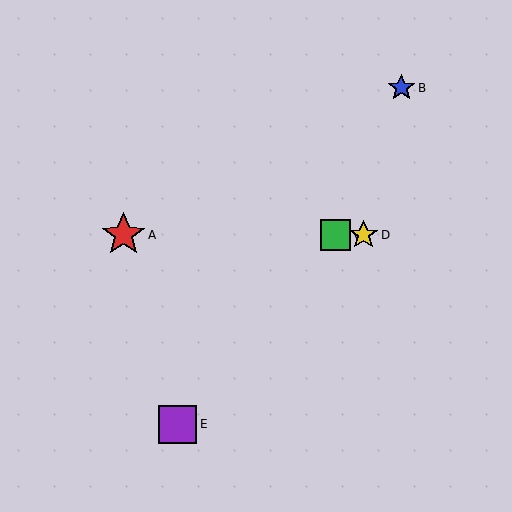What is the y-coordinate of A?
Object A is at y≈235.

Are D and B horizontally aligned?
No, D is at y≈235 and B is at y≈88.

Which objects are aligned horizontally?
Objects A, C, D are aligned horizontally.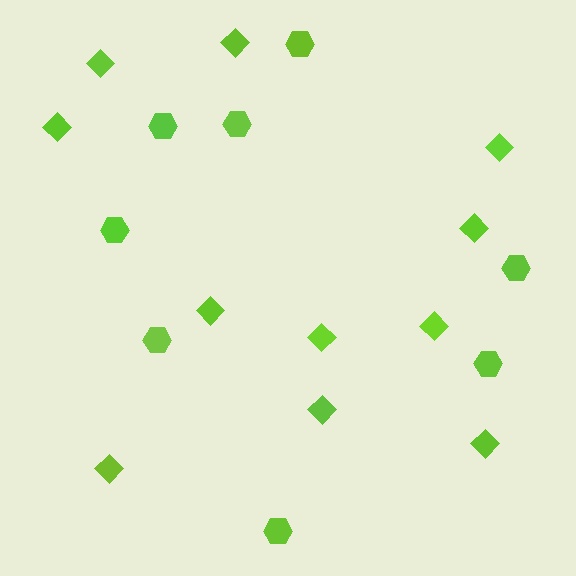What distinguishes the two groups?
There are 2 groups: one group of diamonds (11) and one group of hexagons (8).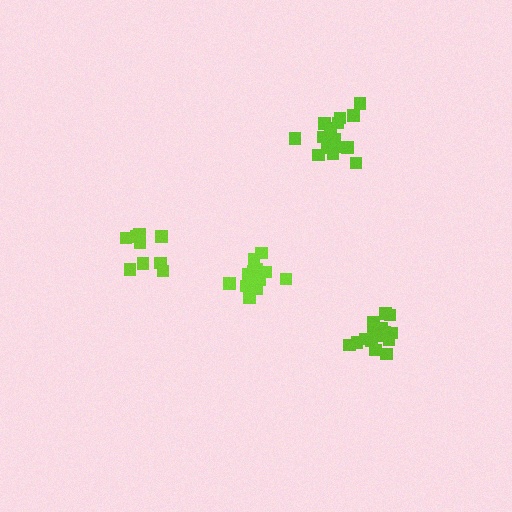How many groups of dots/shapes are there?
There are 4 groups.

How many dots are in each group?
Group 1: 15 dots, Group 2: 16 dots, Group 3: 15 dots, Group 4: 10 dots (56 total).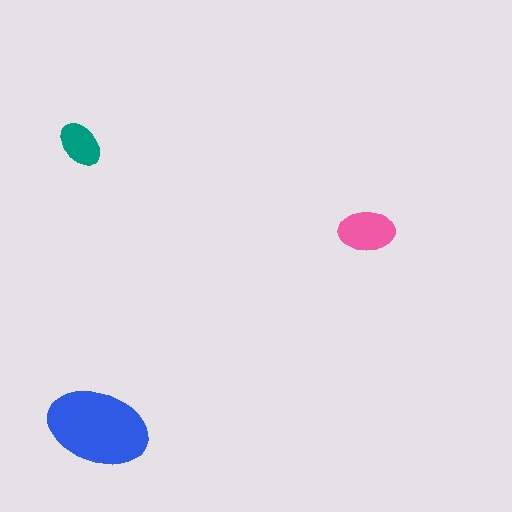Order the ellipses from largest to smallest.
the blue one, the pink one, the teal one.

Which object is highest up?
The teal ellipse is topmost.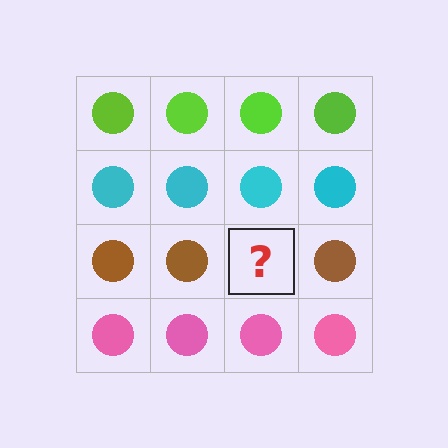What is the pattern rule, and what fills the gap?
The rule is that each row has a consistent color. The gap should be filled with a brown circle.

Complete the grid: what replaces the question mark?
The question mark should be replaced with a brown circle.